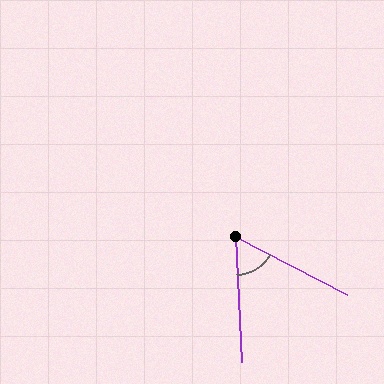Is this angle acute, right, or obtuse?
It is acute.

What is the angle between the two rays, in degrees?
Approximately 60 degrees.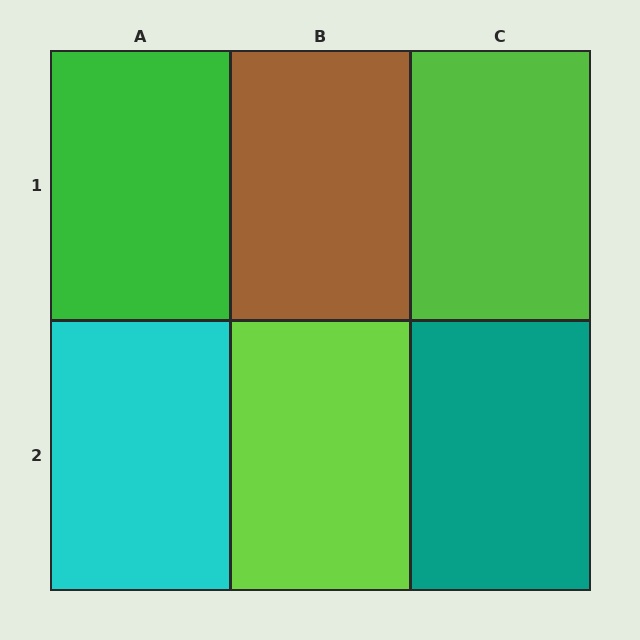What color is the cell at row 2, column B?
Lime.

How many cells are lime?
2 cells are lime.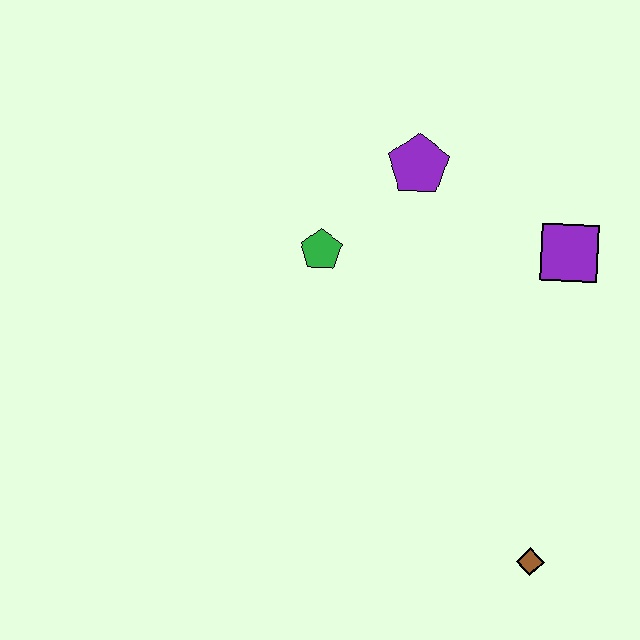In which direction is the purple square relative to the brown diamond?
The purple square is above the brown diamond.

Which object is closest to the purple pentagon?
The green pentagon is closest to the purple pentagon.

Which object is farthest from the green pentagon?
The brown diamond is farthest from the green pentagon.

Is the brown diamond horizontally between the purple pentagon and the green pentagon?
No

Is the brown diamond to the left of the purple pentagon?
No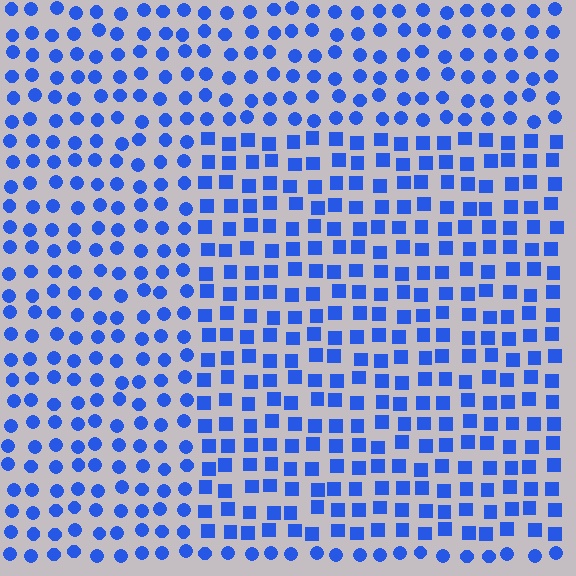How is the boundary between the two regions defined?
The boundary is defined by a change in element shape: squares inside vs. circles outside. All elements share the same color and spacing.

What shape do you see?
I see a rectangle.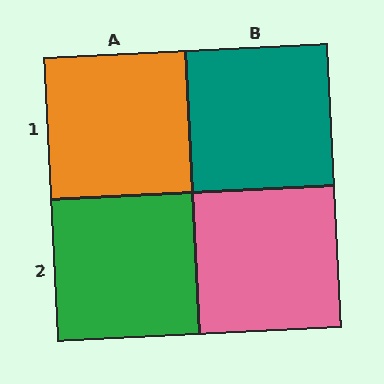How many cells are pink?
1 cell is pink.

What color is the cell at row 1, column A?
Orange.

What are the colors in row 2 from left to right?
Green, pink.